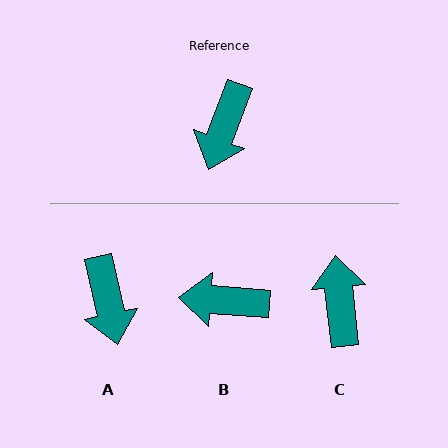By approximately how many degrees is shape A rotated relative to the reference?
Approximately 33 degrees counter-clockwise.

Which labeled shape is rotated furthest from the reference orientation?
C, about 153 degrees away.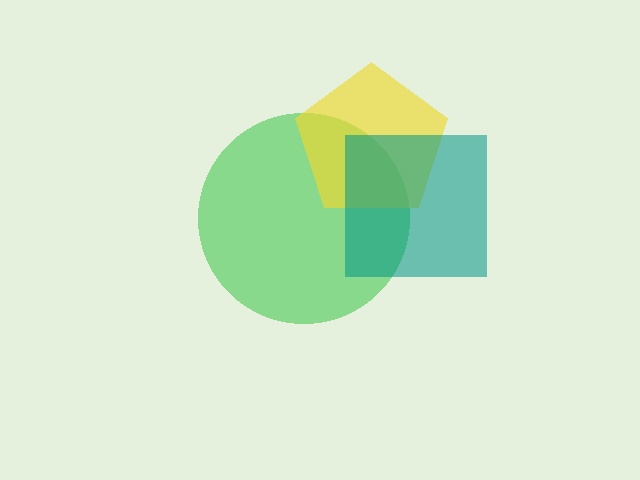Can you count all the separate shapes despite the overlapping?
Yes, there are 3 separate shapes.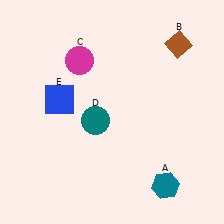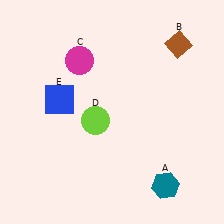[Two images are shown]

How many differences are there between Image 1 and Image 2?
There is 1 difference between the two images.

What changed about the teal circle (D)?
In Image 1, D is teal. In Image 2, it changed to lime.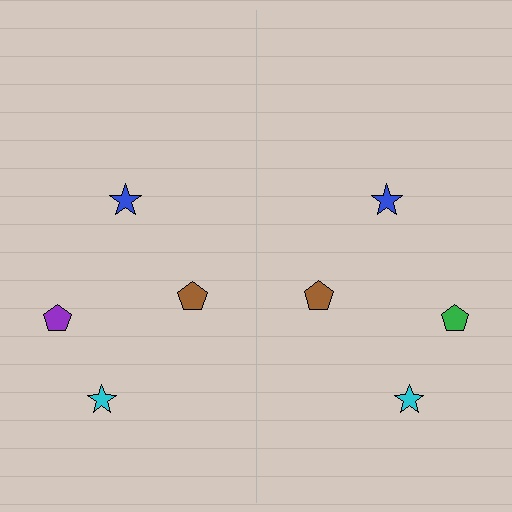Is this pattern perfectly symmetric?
No, the pattern is not perfectly symmetric. The green pentagon on the right side breaks the symmetry — its mirror counterpart is purple.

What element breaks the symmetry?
The green pentagon on the right side breaks the symmetry — its mirror counterpart is purple.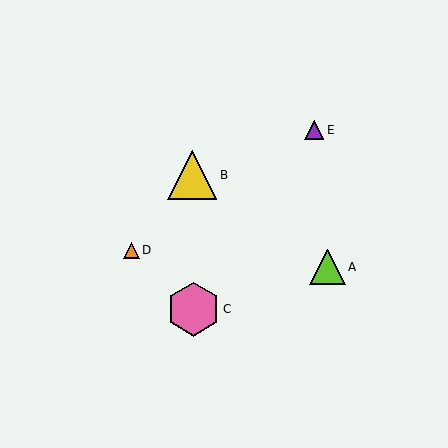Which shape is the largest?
The pink hexagon (labeled C) is the largest.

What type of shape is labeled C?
Shape C is a pink hexagon.